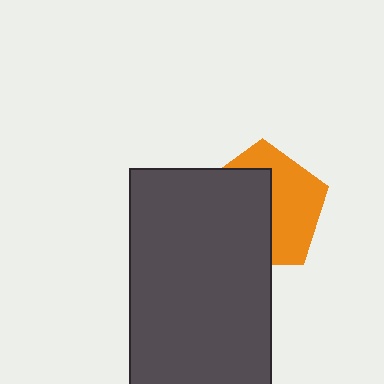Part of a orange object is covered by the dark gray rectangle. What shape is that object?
It is a pentagon.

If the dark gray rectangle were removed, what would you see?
You would see the complete orange pentagon.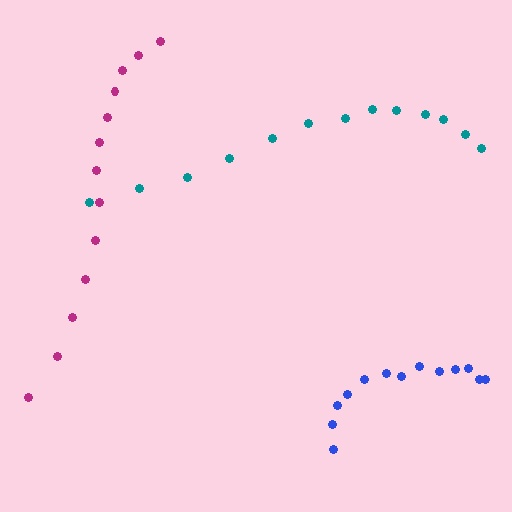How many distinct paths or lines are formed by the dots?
There are 3 distinct paths.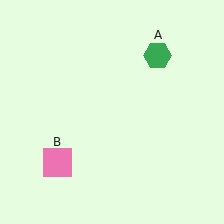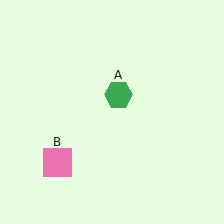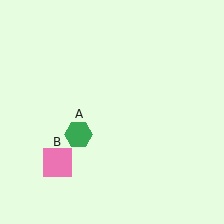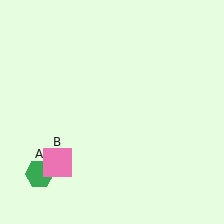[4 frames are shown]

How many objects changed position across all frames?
1 object changed position: green hexagon (object A).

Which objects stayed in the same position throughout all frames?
Pink square (object B) remained stationary.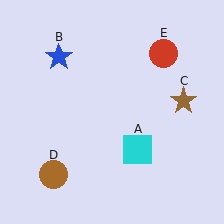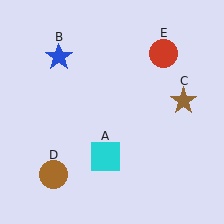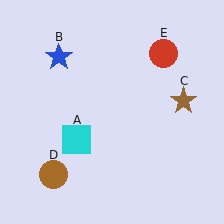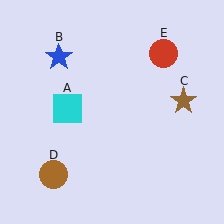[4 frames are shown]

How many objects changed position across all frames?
1 object changed position: cyan square (object A).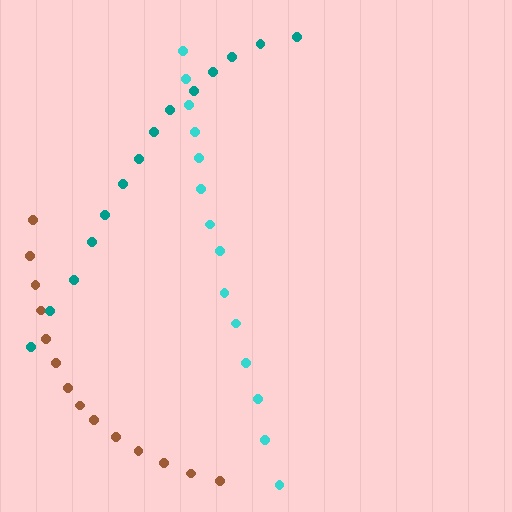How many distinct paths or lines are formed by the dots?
There are 3 distinct paths.